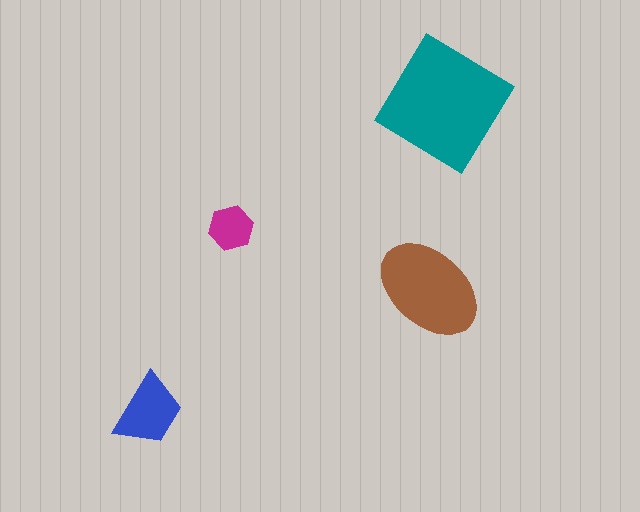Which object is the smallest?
The magenta hexagon.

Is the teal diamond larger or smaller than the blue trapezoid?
Larger.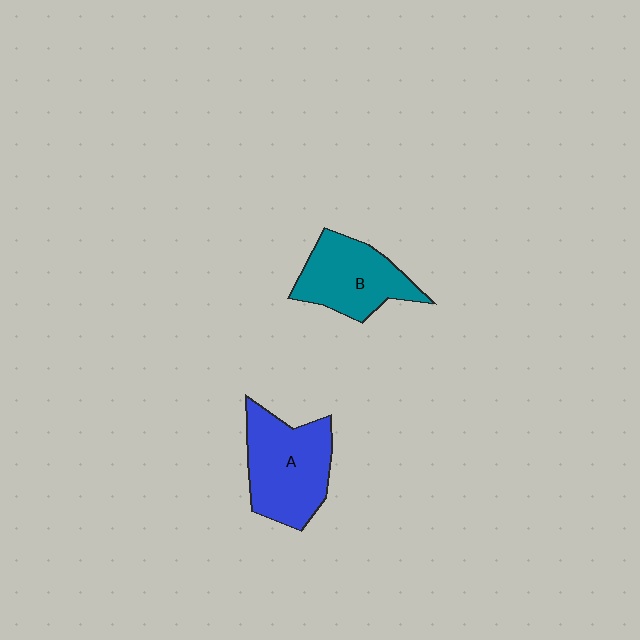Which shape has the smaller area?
Shape B (teal).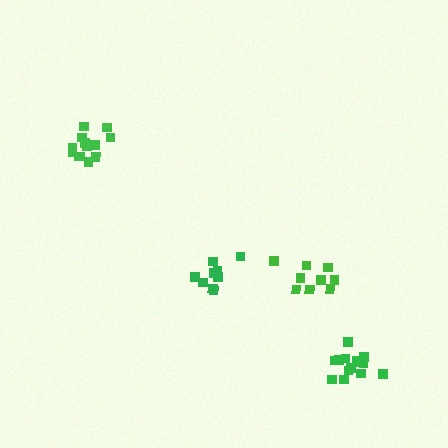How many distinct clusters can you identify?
There are 4 distinct clusters.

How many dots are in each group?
Group 1: 9 dots, Group 2: 12 dots, Group 3: 14 dots, Group 4: 9 dots (44 total).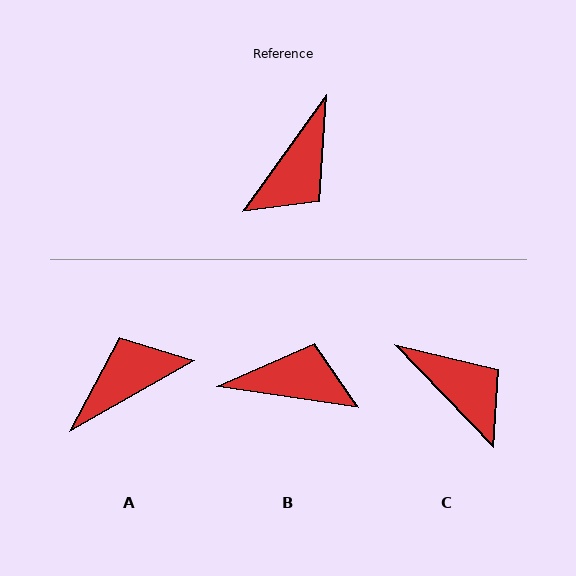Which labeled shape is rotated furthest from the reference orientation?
A, about 156 degrees away.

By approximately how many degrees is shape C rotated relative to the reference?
Approximately 79 degrees counter-clockwise.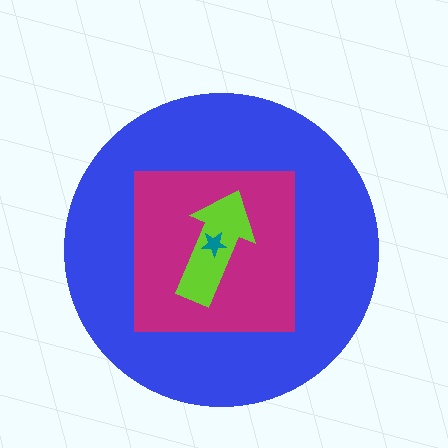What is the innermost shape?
The teal star.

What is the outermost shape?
The blue circle.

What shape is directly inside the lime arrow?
The teal star.